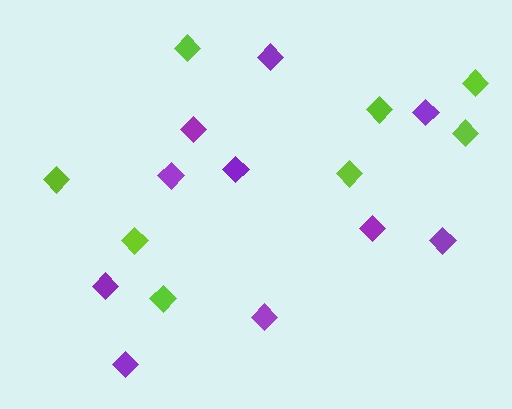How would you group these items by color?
There are 2 groups: one group of purple diamonds (10) and one group of lime diamonds (8).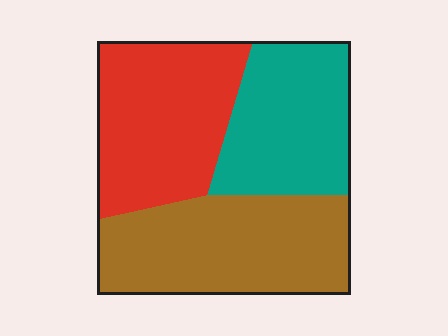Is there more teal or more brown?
Brown.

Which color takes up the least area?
Teal, at roughly 30%.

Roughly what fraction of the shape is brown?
Brown covers 37% of the shape.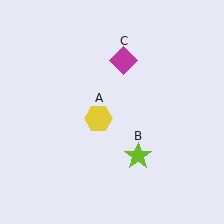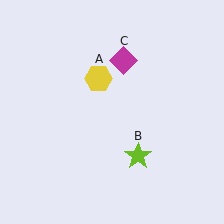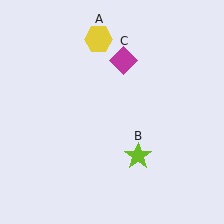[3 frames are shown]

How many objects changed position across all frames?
1 object changed position: yellow hexagon (object A).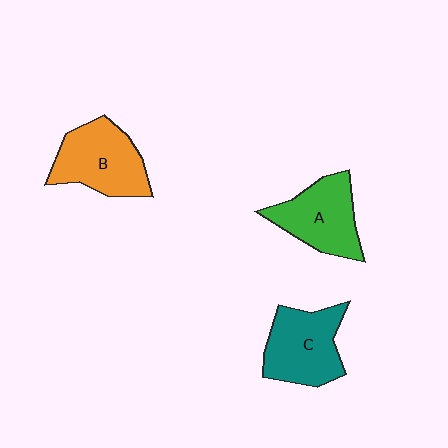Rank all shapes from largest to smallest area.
From largest to smallest: B (orange), C (teal), A (green).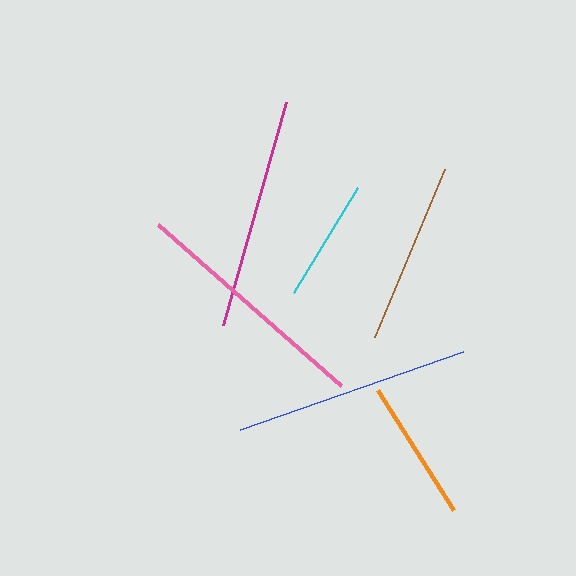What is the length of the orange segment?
The orange segment is approximately 142 pixels long.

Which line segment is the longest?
The pink line is the longest at approximately 244 pixels.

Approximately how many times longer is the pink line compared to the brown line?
The pink line is approximately 1.3 times the length of the brown line.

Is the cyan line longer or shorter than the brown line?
The brown line is longer than the cyan line.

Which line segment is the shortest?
The cyan line is the shortest at approximately 123 pixels.